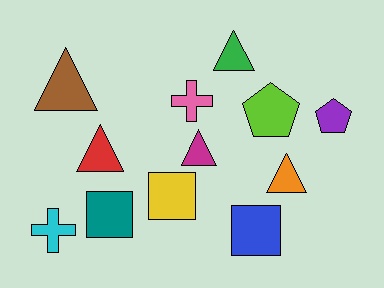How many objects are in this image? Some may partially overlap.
There are 12 objects.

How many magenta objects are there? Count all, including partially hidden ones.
There is 1 magenta object.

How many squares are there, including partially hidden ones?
There are 3 squares.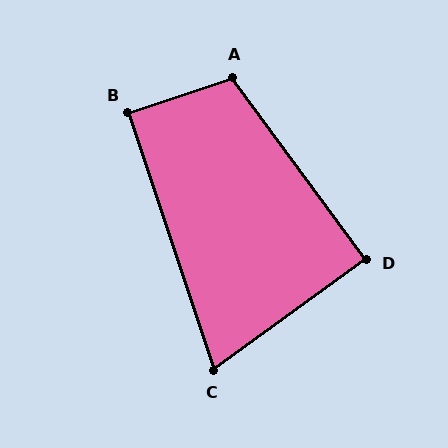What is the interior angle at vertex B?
Approximately 90 degrees (approximately right).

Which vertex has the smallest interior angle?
C, at approximately 72 degrees.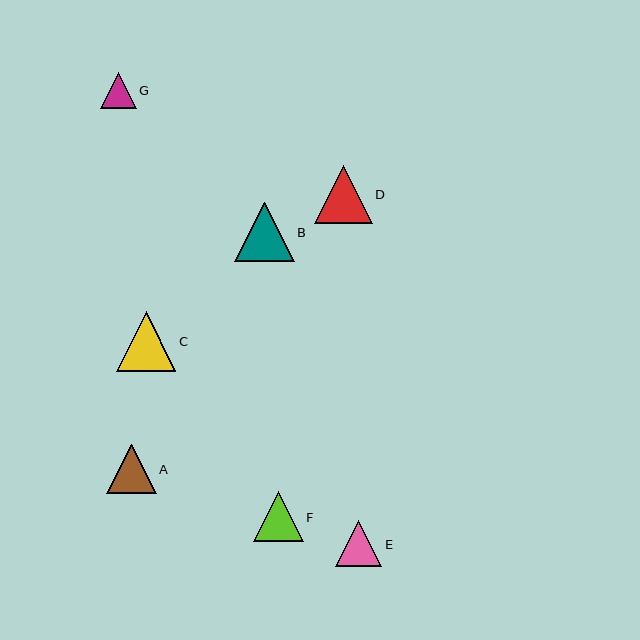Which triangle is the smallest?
Triangle G is the smallest with a size of approximately 36 pixels.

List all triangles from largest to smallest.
From largest to smallest: C, B, D, F, A, E, G.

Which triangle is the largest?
Triangle C is the largest with a size of approximately 60 pixels.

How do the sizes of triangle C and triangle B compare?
Triangle C and triangle B are approximately the same size.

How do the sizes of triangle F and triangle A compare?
Triangle F and triangle A are approximately the same size.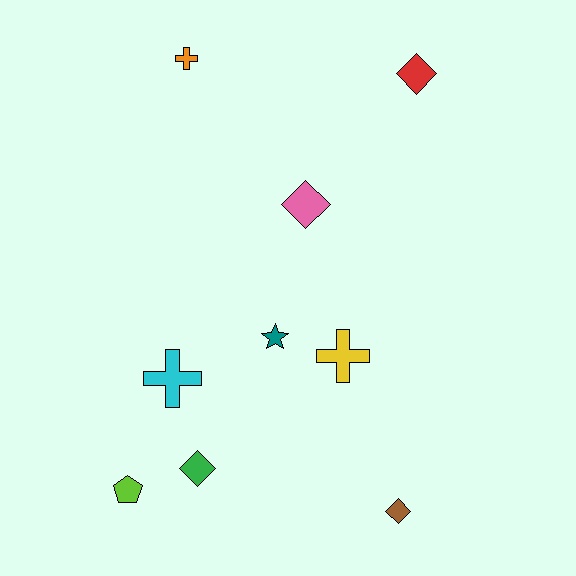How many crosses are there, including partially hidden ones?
There are 3 crosses.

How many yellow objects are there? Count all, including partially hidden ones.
There is 1 yellow object.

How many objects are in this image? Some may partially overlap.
There are 9 objects.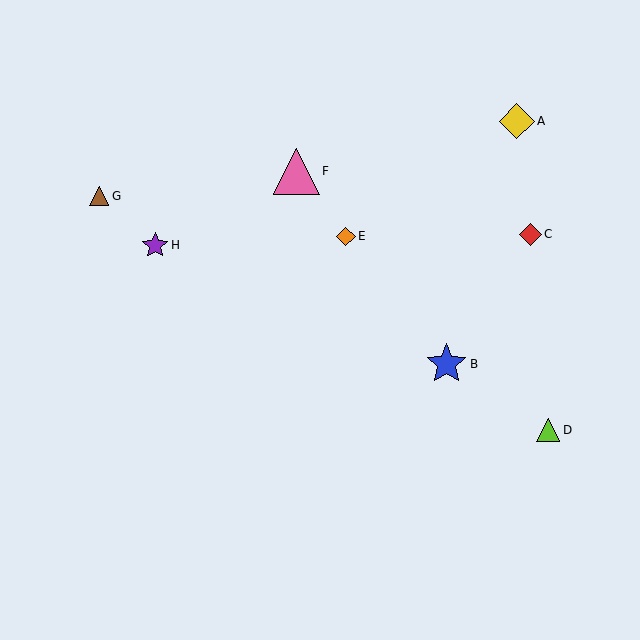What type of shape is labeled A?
Shape A is a yellow diamond.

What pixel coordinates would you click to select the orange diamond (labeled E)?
Click at (346, 236) to select the orange diamond E.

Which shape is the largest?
The pink triangle (labeled F) is the largest.